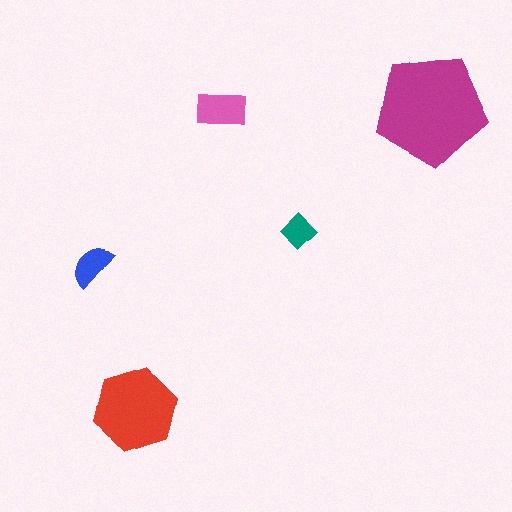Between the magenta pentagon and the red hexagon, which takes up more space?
The magenta pentagon.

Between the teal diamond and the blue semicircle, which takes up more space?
The blue semicircle.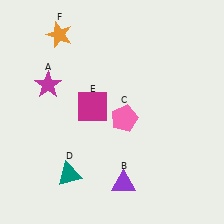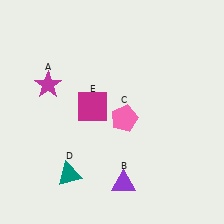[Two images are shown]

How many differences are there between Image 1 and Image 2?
There is 1 difference between the two images.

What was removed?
The orange star (F) was removed in Image 2.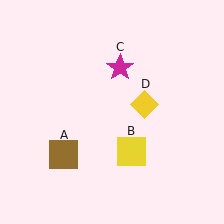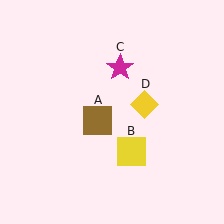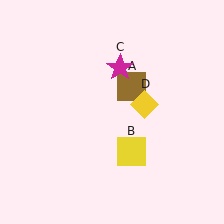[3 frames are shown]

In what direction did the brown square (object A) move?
The brown square (object A) moved up and to the right.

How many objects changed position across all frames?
1 object changed position: brown square (object A).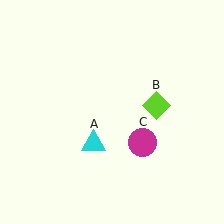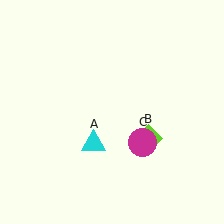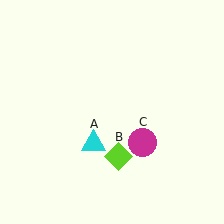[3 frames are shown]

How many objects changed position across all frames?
1 object changed position: lime diamond (object B).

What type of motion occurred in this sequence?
The lime diamond (object B) rotated clockwise around the center of the scene.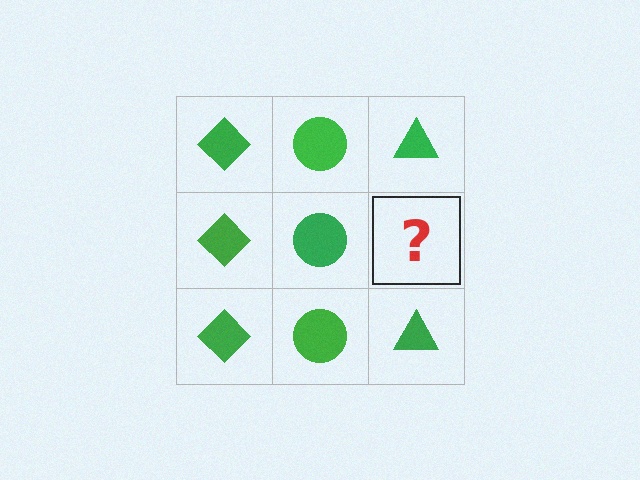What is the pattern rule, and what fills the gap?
The rule is that each column has a consistent shape. The gap should be filled with a green triangle.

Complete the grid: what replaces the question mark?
The question mark should be replaced with a green triangle.